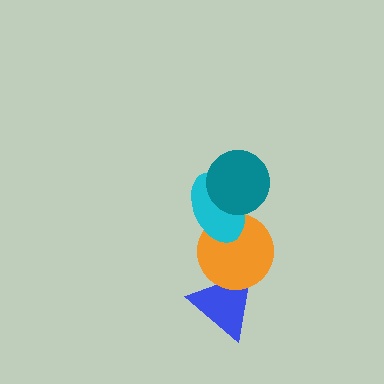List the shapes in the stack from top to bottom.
From top to bottom: the teal circle, the cyan ellipse, the orange circle, the blue triangle.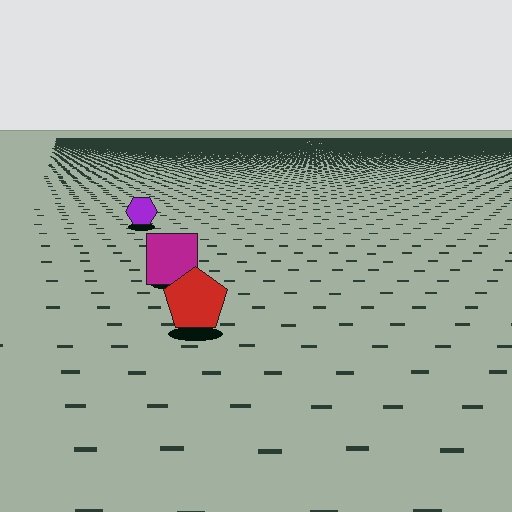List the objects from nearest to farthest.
From nearest to farthest: the red pentagon, the magenta square, the purple hexagon.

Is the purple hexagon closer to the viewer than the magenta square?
No. The magenta square is closer — you can tell from the texture gradient: the ground texture is coarser near it.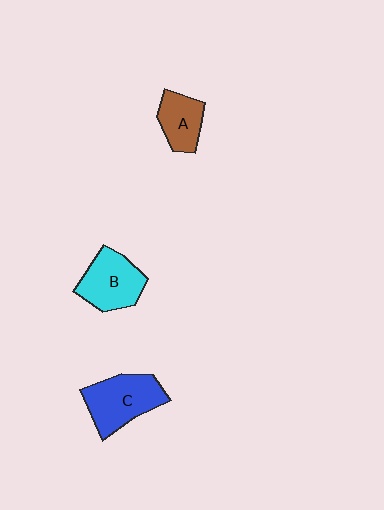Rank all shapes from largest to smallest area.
From largest to smallest: C (blue), B (cyan), A (brown).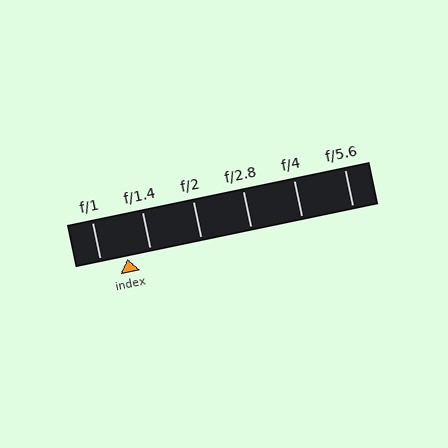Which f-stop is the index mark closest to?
The index mark is closest to f/1.4.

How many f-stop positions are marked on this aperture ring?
There are 6 f-stop positions marked.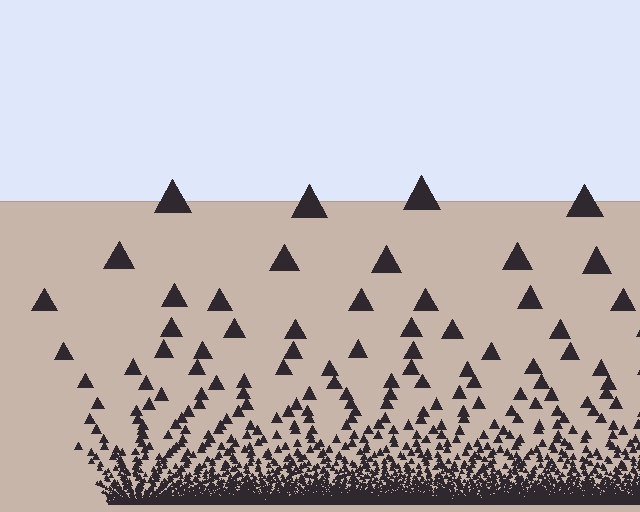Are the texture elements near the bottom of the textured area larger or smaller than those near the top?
Smaller. The gradient is inverted — elements near the bottom are smaller and denser.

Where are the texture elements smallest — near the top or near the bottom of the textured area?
Near the bottom.